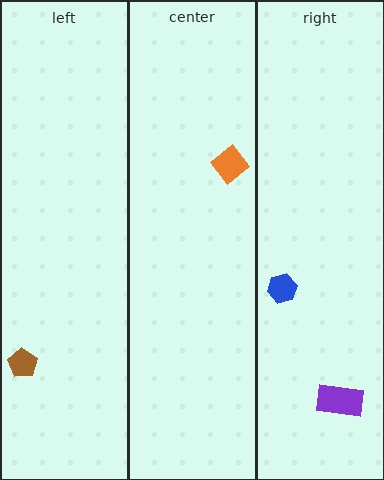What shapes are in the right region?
The blue hexagon, the purple rectangle.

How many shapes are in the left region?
1.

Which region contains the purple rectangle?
The right region.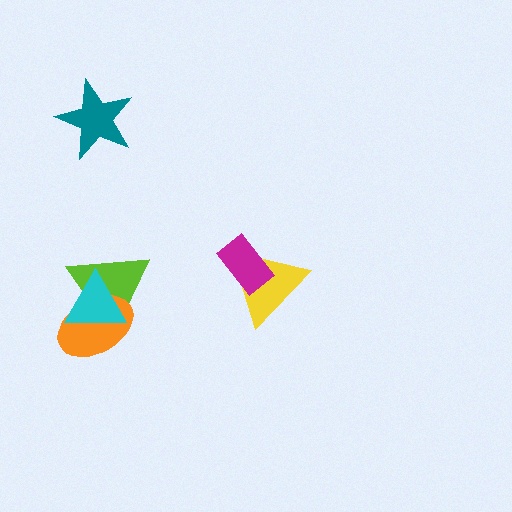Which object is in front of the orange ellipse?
The cyan triangle is in front of the orange ellipse.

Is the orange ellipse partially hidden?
Yes, it is partially covered by another shape.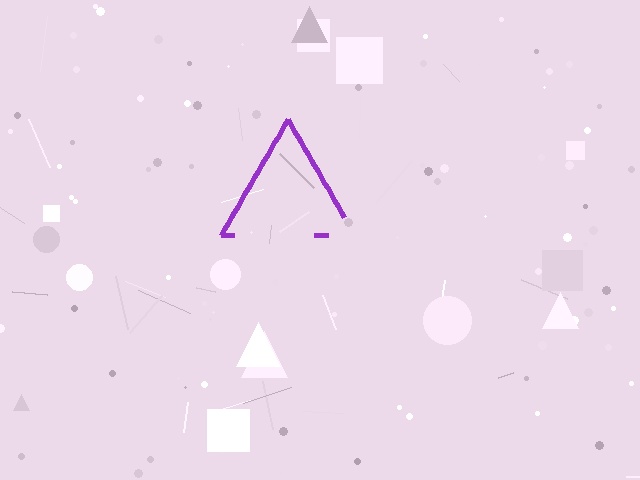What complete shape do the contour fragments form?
The contour fragments form a triangle.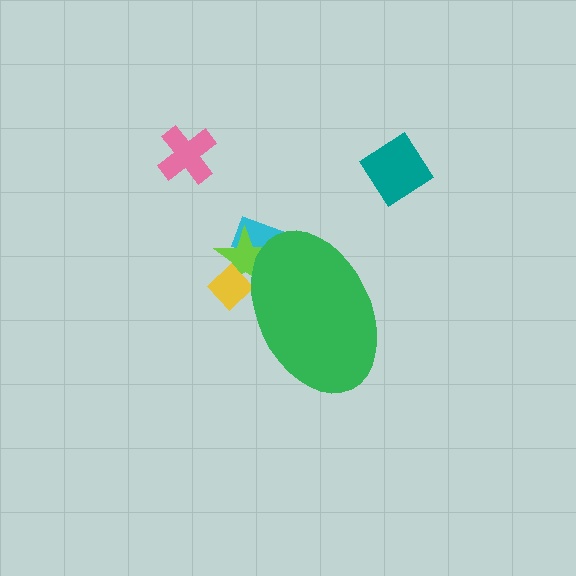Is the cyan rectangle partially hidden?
Yes, the cyan rectangle is partially hidden behind the green ellipse.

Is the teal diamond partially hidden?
No, the teal diamond is fully visible.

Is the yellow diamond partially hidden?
Yes, the yellow diamond is partially hidden behind the green ellipse.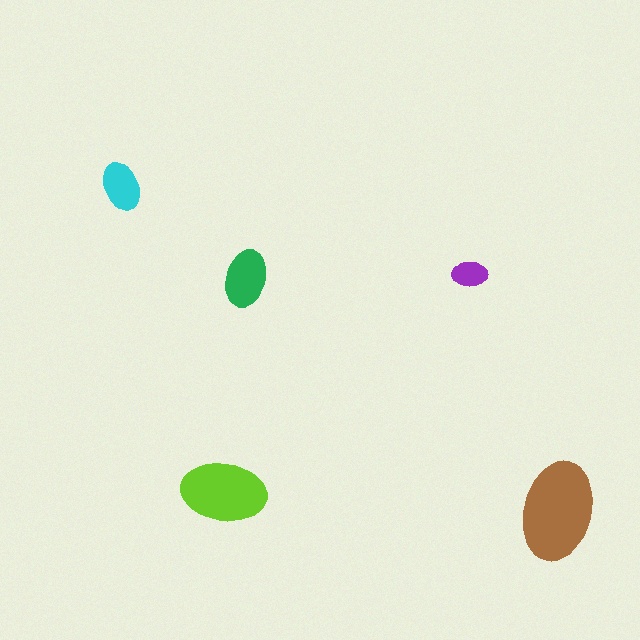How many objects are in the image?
There are 5 objects in the image.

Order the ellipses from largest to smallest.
the brown one, the lime one, the green one, the cyan one, the purple one.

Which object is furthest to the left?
The cyan ellipse is leftmost.